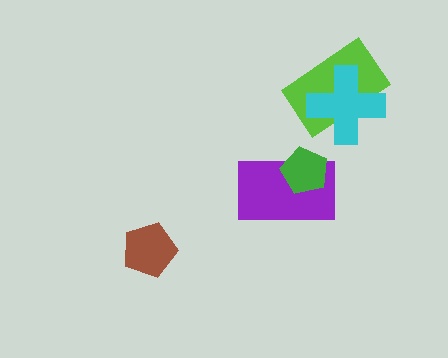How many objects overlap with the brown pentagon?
0 objects overlap with the brown pentagon.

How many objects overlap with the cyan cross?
1 object overlaps with the cyan cross.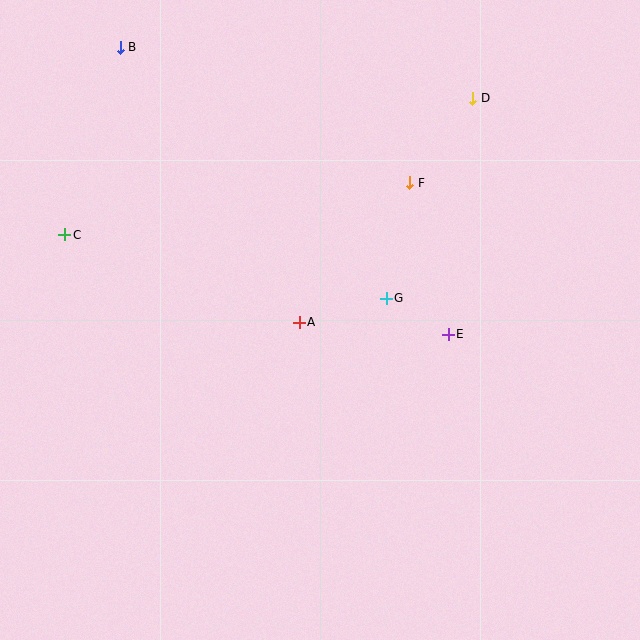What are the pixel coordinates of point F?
Point F is at (410, 183).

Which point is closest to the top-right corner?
Point D is closest to the top-right corner.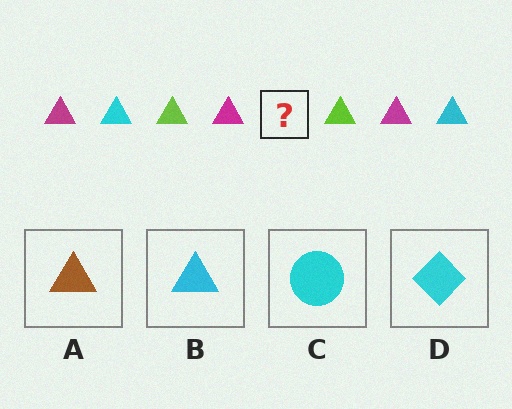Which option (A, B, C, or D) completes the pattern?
B.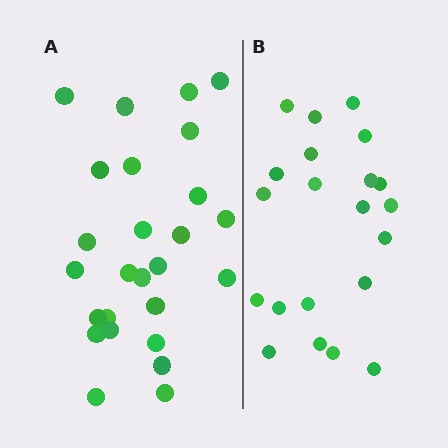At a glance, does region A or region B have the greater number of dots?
Region A (the left region) has more dots.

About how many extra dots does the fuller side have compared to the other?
Region A has about 5 more dots than region B.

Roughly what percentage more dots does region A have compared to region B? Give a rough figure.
About 25% more.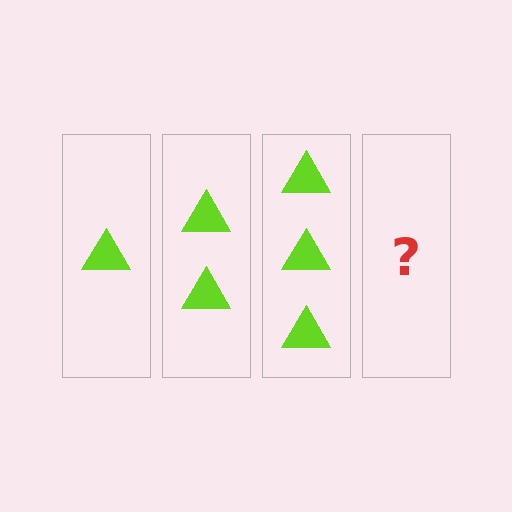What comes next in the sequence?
The next element should be 4 triangles.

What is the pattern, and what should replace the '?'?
The pattern is that each step adds one more triangle. The '?' should be 4 triangles.